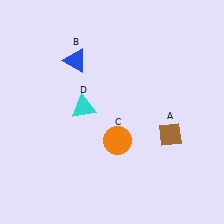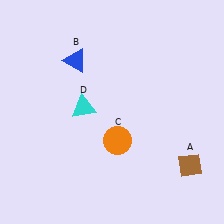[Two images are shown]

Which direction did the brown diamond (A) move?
The brown diamond (A) moved down.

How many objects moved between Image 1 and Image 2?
1 object moved between the two images.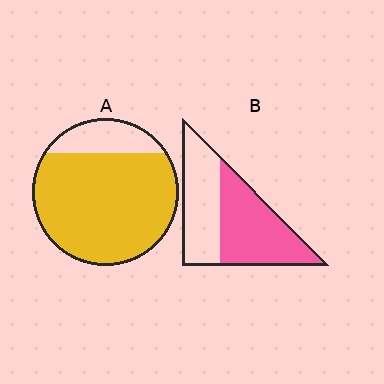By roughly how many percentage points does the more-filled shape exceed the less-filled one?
By roughly 25 percentage points (A over B).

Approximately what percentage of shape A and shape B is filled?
A is approximately 80% and B is approximately 55%.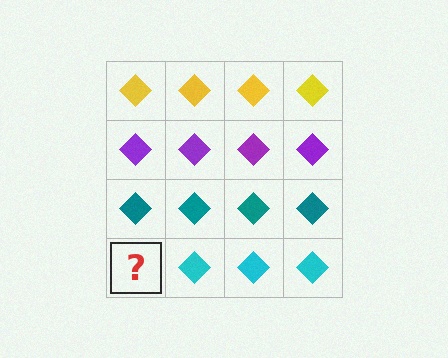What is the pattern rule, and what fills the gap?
The rule is that each row has a consistent color. The gap should be filled with a cyan diamond.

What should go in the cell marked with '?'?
The missing cell should contain a cyan diamond.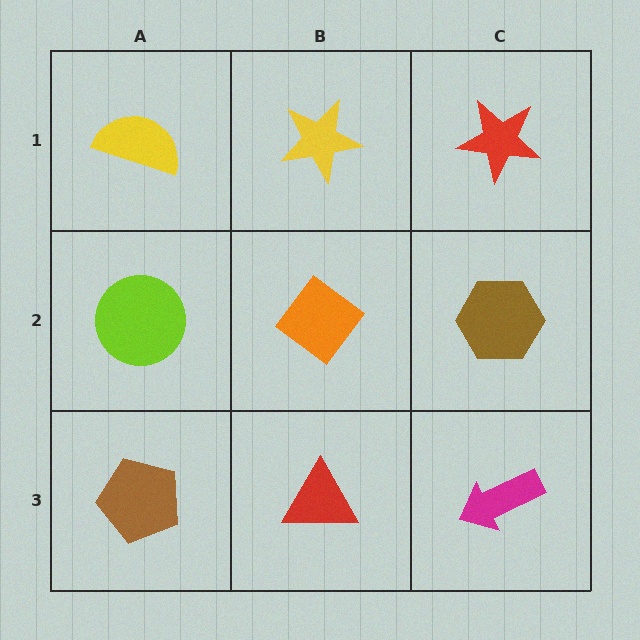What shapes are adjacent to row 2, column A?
A yellow semicircle (row 1, column A), a brown pentagon (row 3, column A), an orange diamond (row 2, column B).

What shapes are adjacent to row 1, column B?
An orange diamond (row 2, column B), a yellow semicircle (row 1, column A), a red star (row 1, column C).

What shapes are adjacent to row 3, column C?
A brown hexagon (row 2, column C), a red triangle (row 3, column B).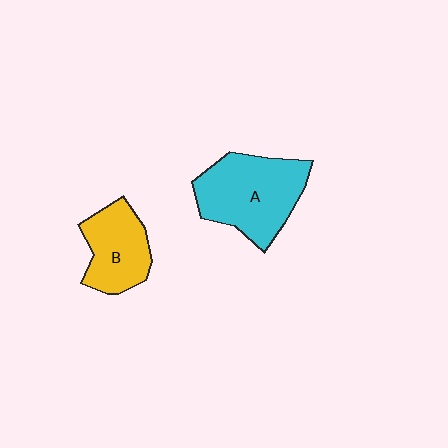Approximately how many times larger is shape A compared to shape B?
Approximately 1.5 times.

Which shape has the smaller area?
Shape B (yellow).